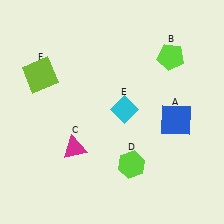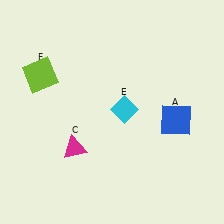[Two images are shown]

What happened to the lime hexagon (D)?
The lime hexagon (D) was removed in Image 2. It was in the bottom-right area of Image 1.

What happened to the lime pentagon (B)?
The lime pentagon (B) was removed in Image 2. It was in the top-right area of Image 1.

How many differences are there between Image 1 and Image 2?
There are 2 differences between the two images.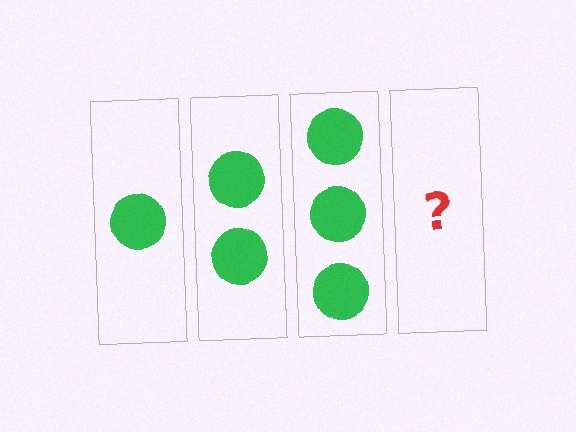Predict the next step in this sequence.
The next step is 4 circles.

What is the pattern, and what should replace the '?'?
The pattern is that each step adds one more circle. The '?' should be 4 circles.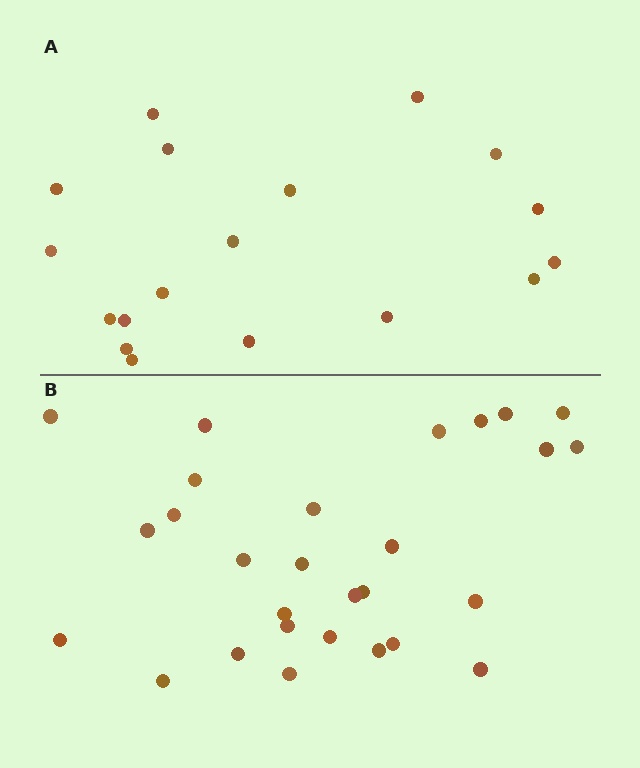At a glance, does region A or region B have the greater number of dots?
Region B (the bottom region) has more dots.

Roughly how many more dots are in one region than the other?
Region B has roughly 10 or so more dots than region A.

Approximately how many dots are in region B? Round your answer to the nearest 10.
About 30 dots. (The exact count is 28, which rounds to 30.)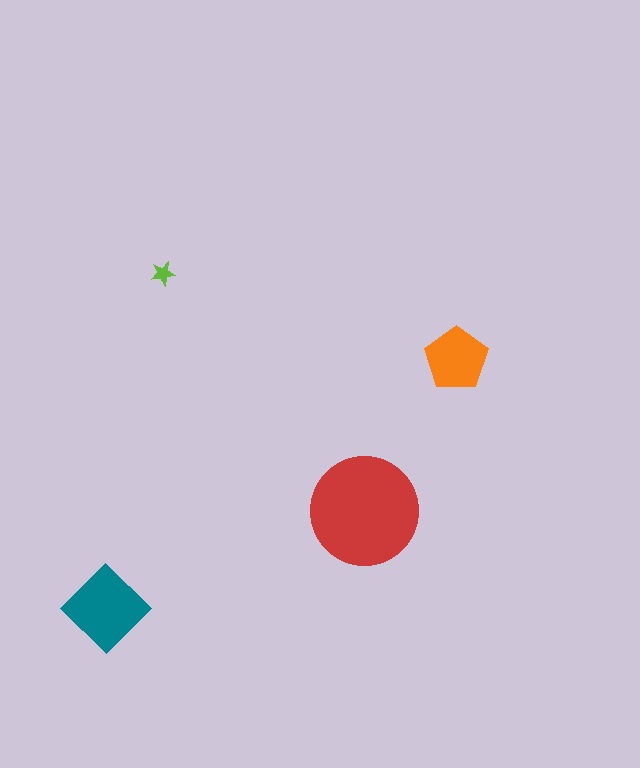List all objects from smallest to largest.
The lime star, the orange pentagon, the teal diamond, the red circle.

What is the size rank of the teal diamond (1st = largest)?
2nd.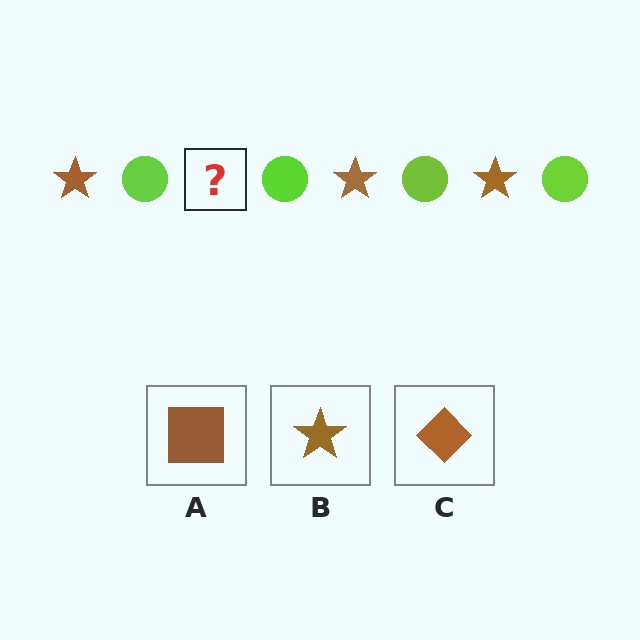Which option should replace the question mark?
Option B.